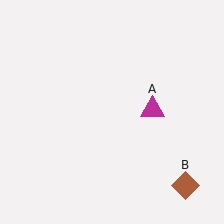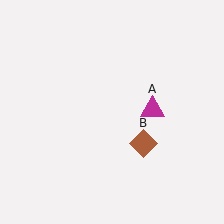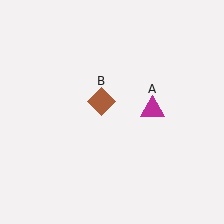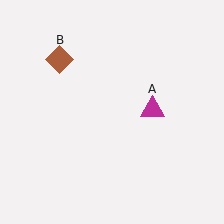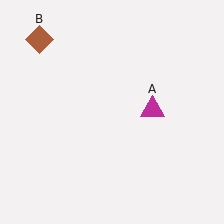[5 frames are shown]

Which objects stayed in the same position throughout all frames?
Magenta triangle (object A) remained stationary.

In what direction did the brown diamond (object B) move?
The brown diamond (object B) moved up and to the left.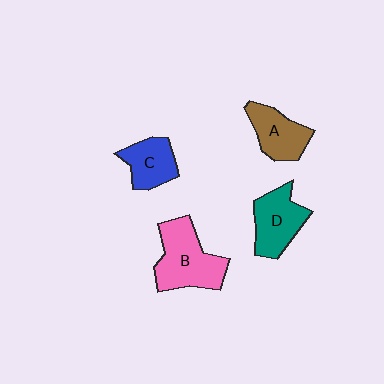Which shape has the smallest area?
Shape C (blue).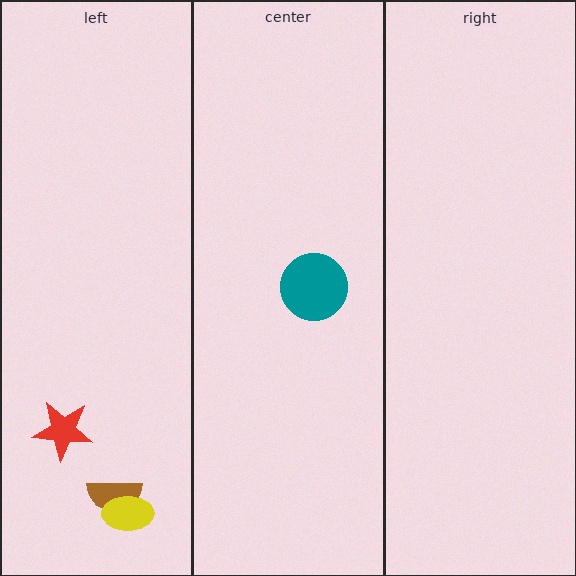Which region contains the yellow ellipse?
The left region.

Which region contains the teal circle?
The center region.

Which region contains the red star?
The left region.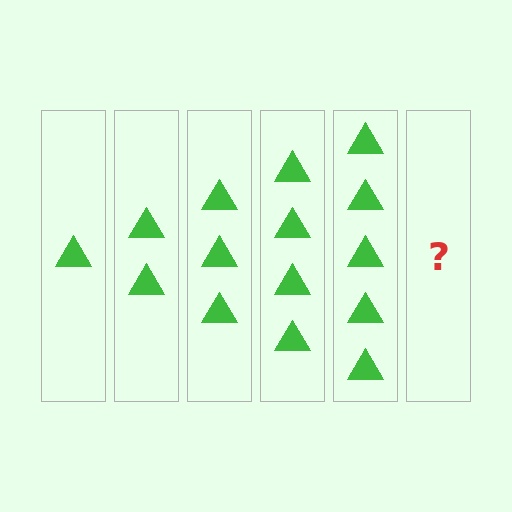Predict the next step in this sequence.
The next step is 6 triangles.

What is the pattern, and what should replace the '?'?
The pattern is that each step adds one more triangle. The '?' should be 6 triangles.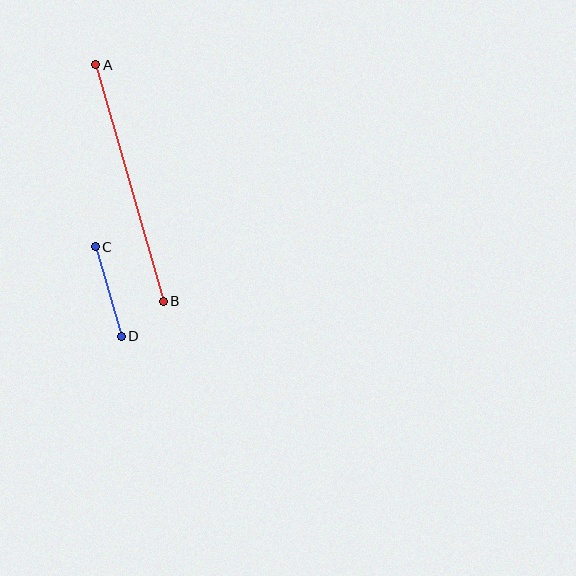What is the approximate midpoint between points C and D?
The midpoint is at approximately (108, 291) pixels.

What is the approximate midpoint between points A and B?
The midpoint is at approximately (130, 183) pixels.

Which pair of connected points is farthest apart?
Points A and B are farthest apart.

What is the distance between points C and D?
The distance is approximately 93 pixels.